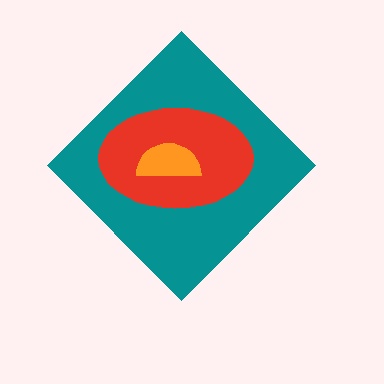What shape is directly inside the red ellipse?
The orange semicircle.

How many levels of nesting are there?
3.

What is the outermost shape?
The teal diamond.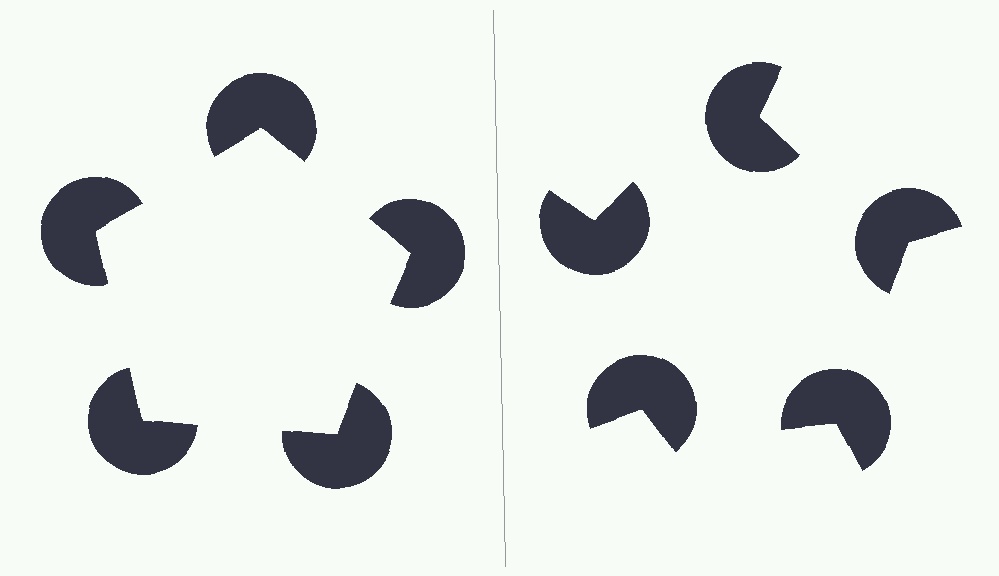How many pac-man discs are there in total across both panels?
10 — 5 on each side.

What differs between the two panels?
The pac-man discs are positioned identically on both sides; only the wedge orientations differ. On the left they align to a pentagon; on the right they are misaligned.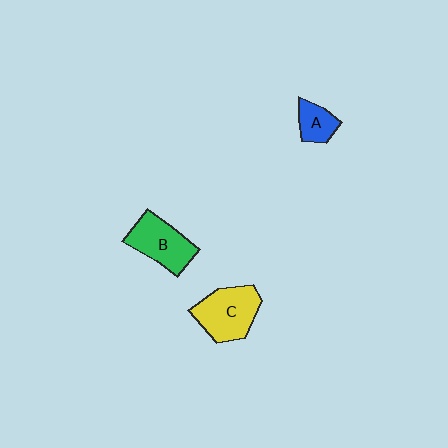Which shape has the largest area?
Shape C (yellow).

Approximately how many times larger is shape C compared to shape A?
Approximately 2.2 times.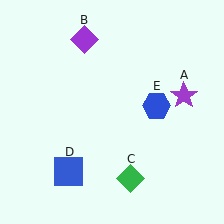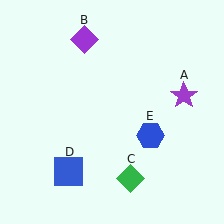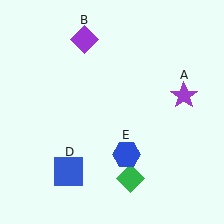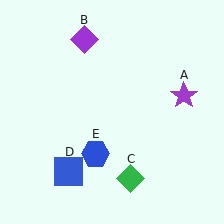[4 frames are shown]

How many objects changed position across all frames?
1 object changed position: blue hexagon (object E).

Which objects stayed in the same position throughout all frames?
Purple star (object A) and purple diamond (object B) and green diamond (object C) and blue square (object D) remained stationary.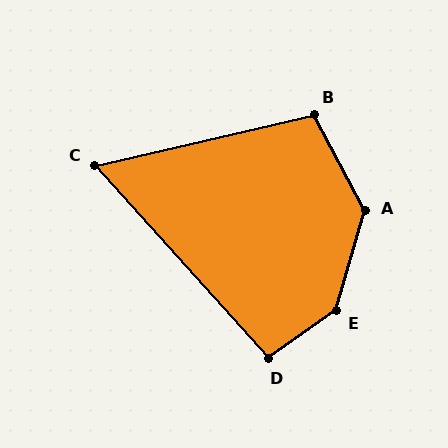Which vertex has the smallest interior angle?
C, at approximately 61 degrees.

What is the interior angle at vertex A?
Approximately 136 degrees (obtuse).